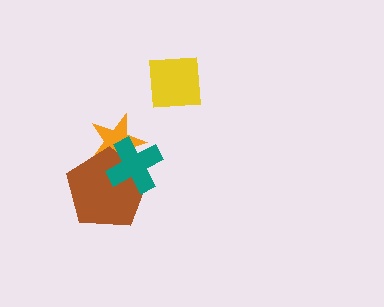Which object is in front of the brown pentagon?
The teal cross is in front of the brown pentagon.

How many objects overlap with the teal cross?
2 objects overlap with the teal cross.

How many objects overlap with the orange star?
2 objects overlap with the orange star.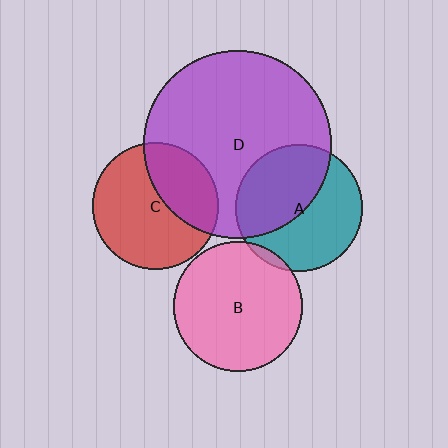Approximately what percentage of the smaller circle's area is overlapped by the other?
Approximately 5%.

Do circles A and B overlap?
Yes.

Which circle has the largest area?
Circle D (purple).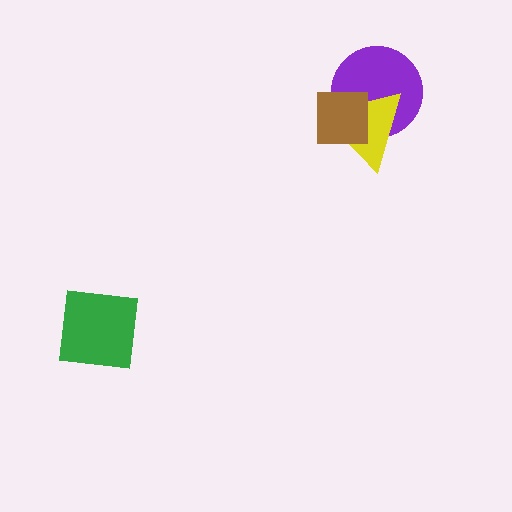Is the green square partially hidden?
No, no other shape covers it.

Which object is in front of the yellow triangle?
The brown square is in front of the yellow triangle.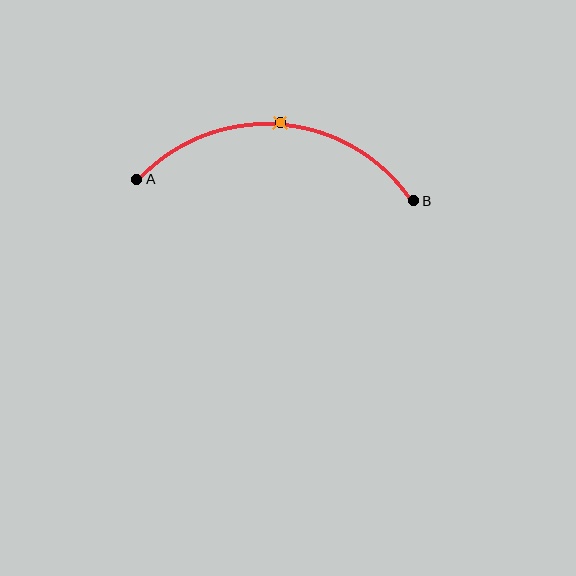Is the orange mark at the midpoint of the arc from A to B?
Yes. The orange mark lies on the arc at equal arc-length from both A and B — it is the arc midpoint.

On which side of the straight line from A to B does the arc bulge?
The arc bulges above the straight line connecting A and B.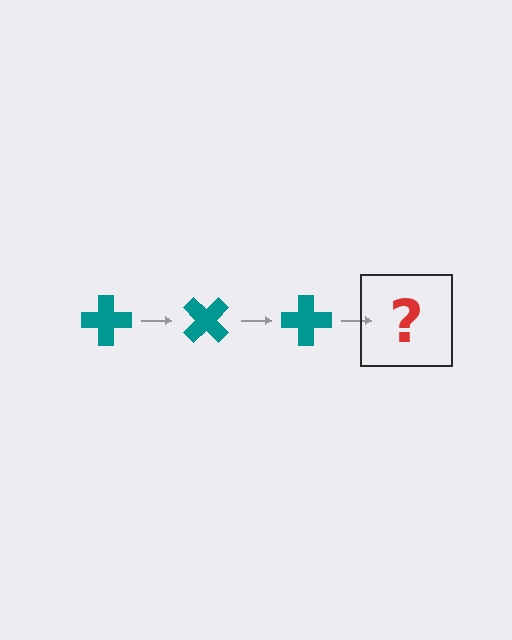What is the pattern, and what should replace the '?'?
The pattern is that the cross rotates 45 degrees each step. The '?' should be a teal cross rotated 135 degrees.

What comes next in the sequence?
The next element should be a teal cross rotated 135 degrees.